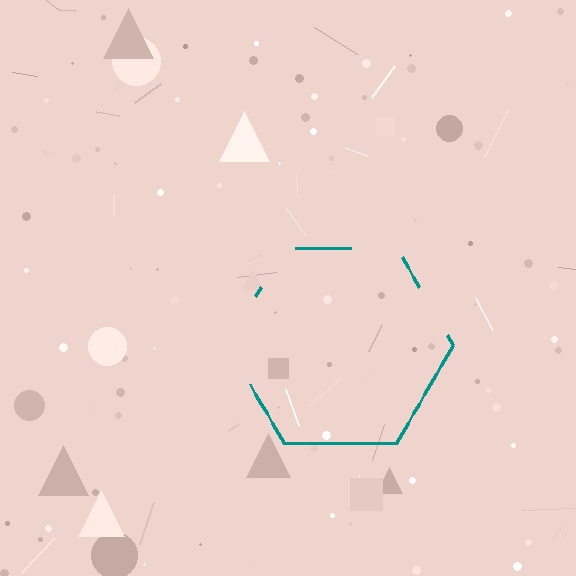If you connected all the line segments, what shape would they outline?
They would outline a hexagon.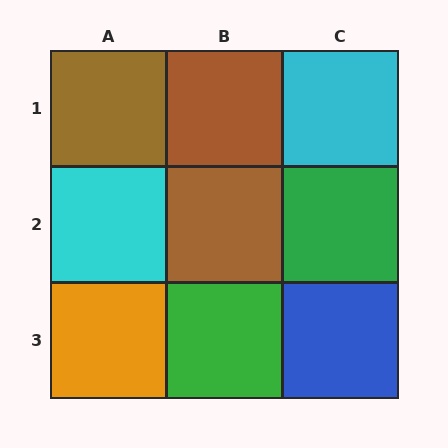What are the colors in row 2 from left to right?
Cyan, brown, green.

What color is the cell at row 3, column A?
Orange.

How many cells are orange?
1 cell is orange.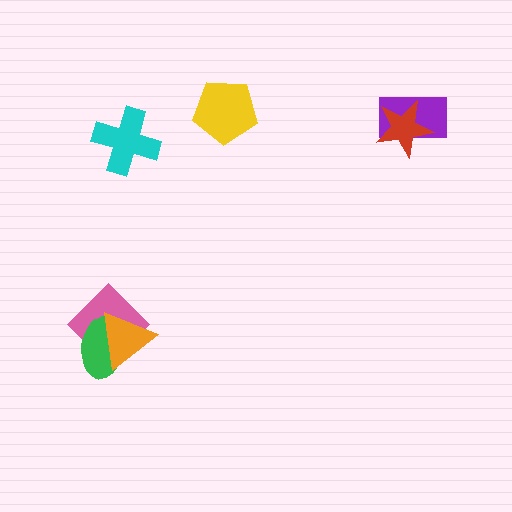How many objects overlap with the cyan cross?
0 objects overlap with the cyan cross.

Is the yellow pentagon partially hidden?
No, no other shape covers it.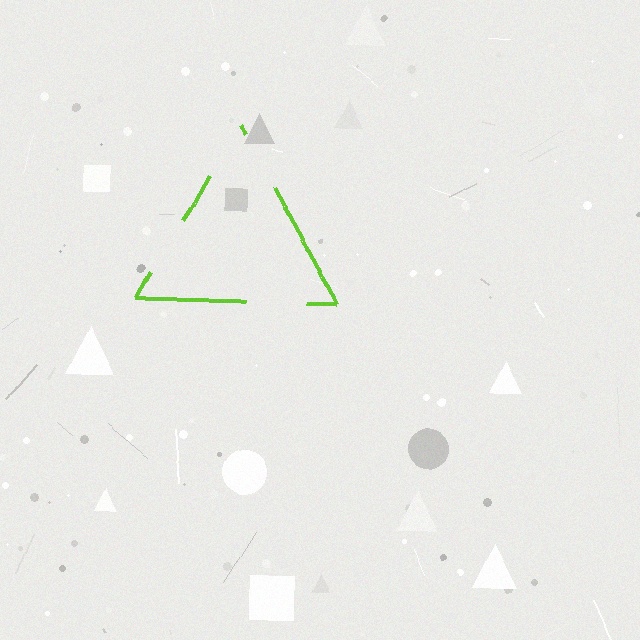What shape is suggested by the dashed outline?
The dashed outline suggests a triangle.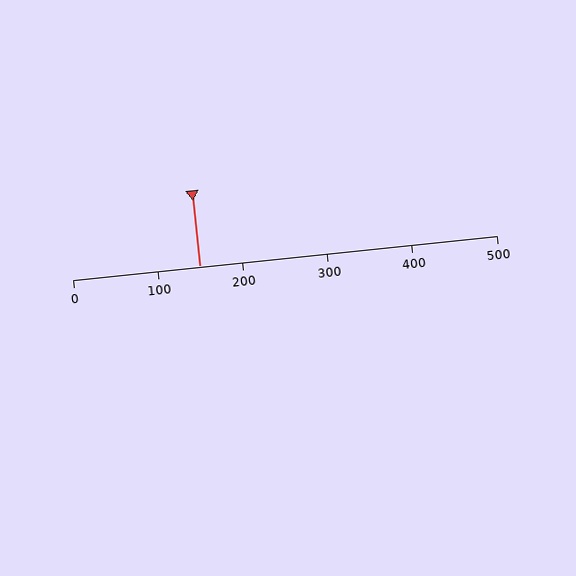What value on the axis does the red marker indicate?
The marker indicates approximately 150.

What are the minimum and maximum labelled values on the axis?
The axis runs from 0 to 500.